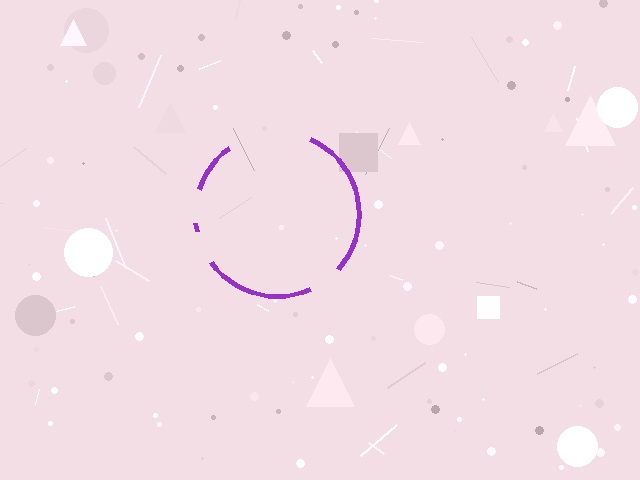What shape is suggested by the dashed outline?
The dashed outline suggests a circle.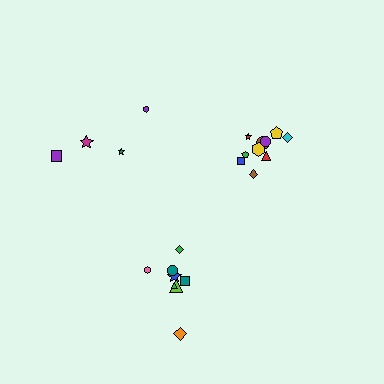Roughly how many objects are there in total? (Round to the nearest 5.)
Roughly 20 objects in total.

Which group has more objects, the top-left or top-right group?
The top-right group.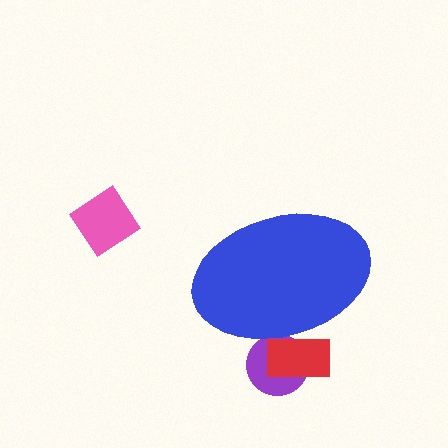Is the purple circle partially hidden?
Yes, the purple circle is partially hidden behind the blue ellipse.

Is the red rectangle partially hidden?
Yes, the red rectangle is partially hidden behind the blue ellipse.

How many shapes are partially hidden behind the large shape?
2 shapes are partially hidden.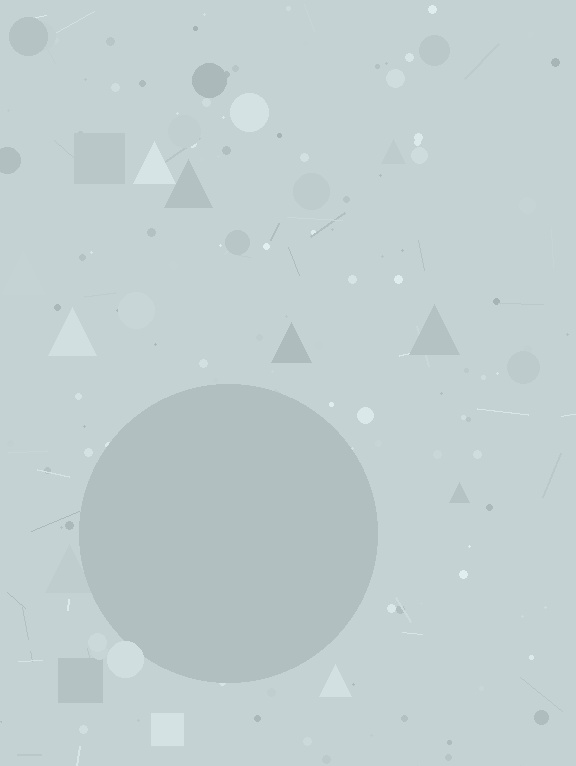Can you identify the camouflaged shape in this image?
The camouflaged shape is a circle.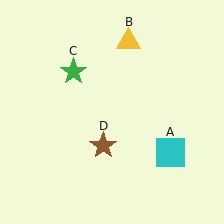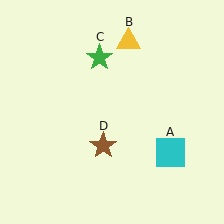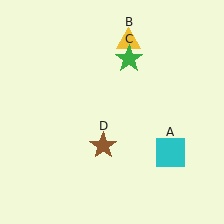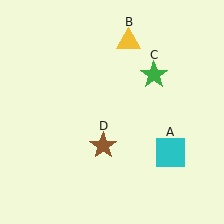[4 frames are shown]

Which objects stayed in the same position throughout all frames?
Cyan square (object A) and yellow triangle (object B) and brown star (object D) remained stationary.